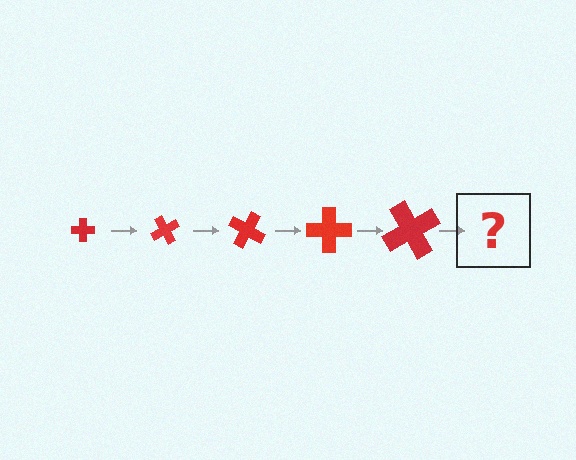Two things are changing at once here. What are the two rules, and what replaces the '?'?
The two rules are that the cross grows larger each step and it rotates 60 degrees each step. The '?' should be a cross, larger than the previous one and rotated 300 degrees from the start.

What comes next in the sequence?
The next element should be a cross, larger than the previous one and rotated 300 degrees from the start.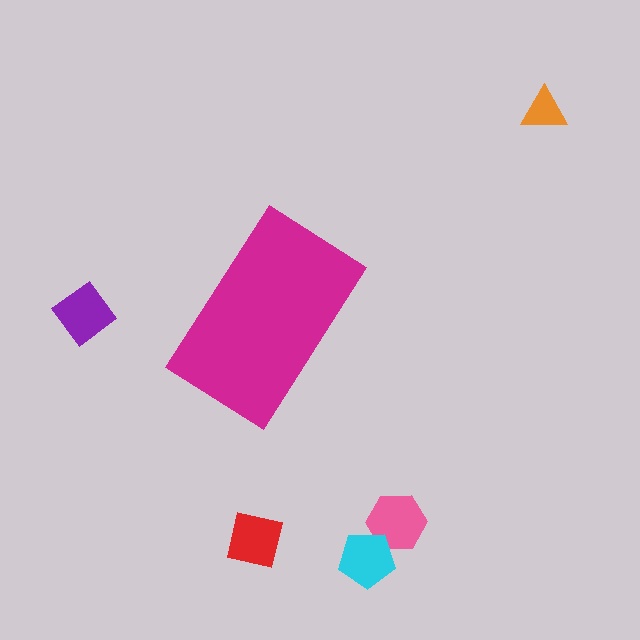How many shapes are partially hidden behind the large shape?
0 shapes are partially hidden.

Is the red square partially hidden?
No, the red square is fully visible.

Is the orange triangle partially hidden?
No, the orange triangle is fully visible.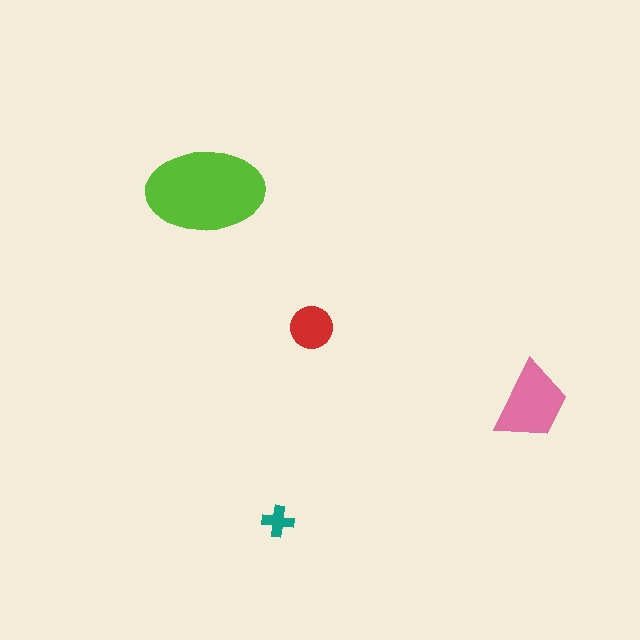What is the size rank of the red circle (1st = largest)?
3rd.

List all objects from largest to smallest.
The lime ellipse, the pink trapezoid, the red circle, the teal cross.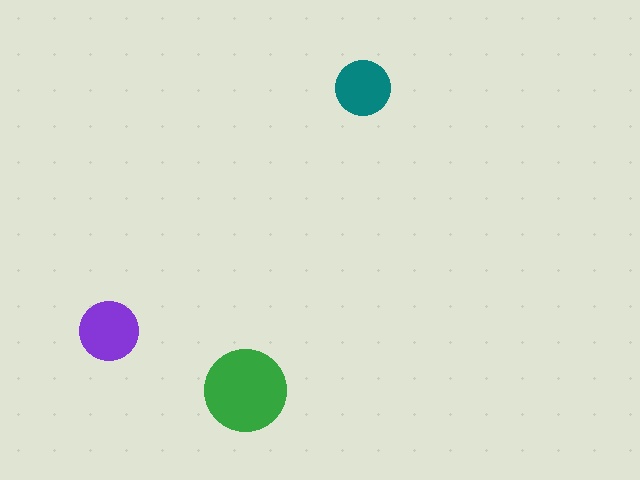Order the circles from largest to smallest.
the green one, the purple one, the teal one.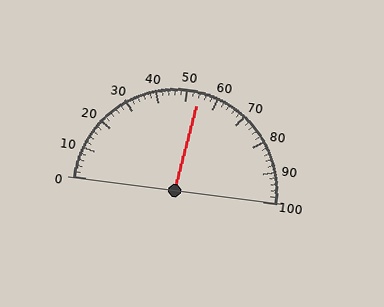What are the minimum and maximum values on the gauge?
The gauge ranges from 0 to 100.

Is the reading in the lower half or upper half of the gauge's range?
The reading is in the upper half of the range (0 to 100).